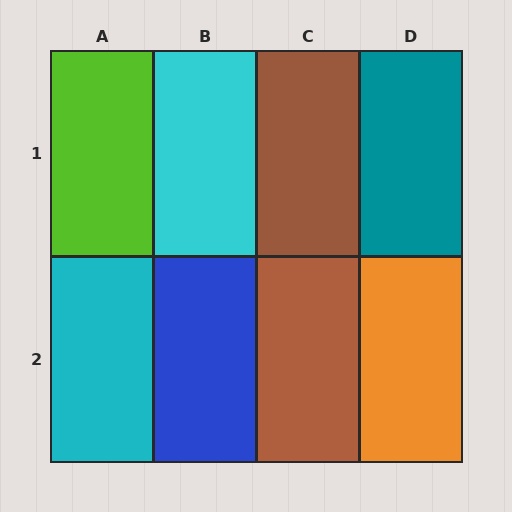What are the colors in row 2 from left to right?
Cyan, blue, brown, orange.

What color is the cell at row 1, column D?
Teal.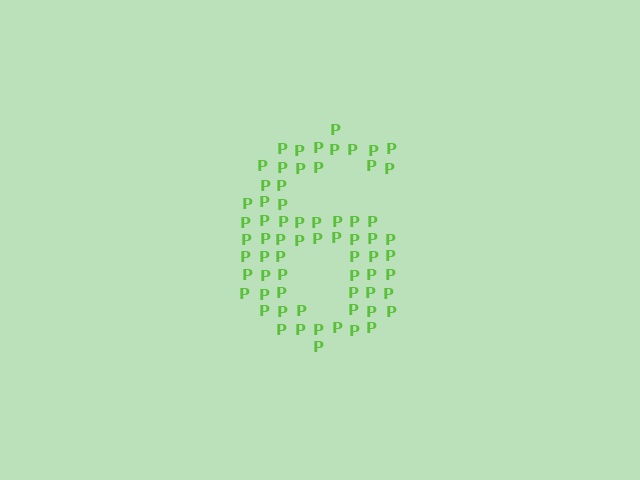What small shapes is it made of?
It is made of small letter P's.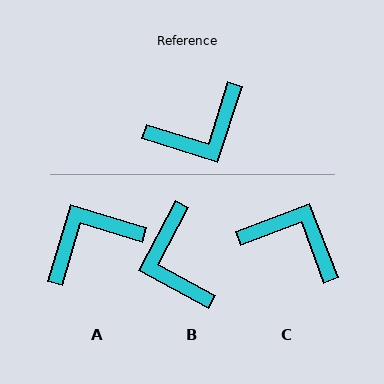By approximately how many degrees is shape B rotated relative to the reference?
Approximately 100 degrees clockwise.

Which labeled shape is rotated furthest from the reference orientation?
A, about 179 degrees away.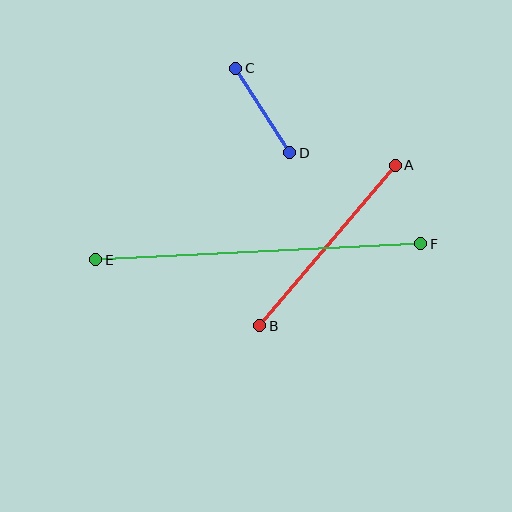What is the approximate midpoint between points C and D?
The midpoint is at approximately (263, 111) pixels.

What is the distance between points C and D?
The distance is approximately 100 pixels.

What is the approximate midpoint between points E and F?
The midpoint is at approximately (258, 252) pixels.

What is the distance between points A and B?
The distance is approximately 210 pixels.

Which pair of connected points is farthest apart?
Points E and F are farthest apart.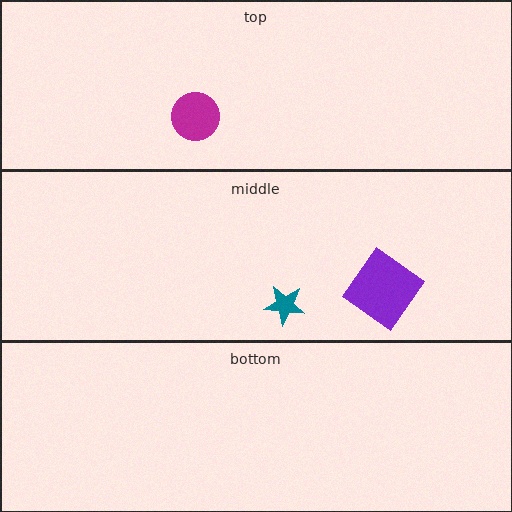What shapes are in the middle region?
The purple diamond, the teal star.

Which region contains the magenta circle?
The top region.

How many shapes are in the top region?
1.